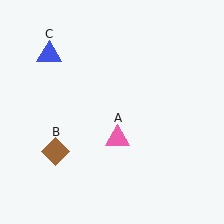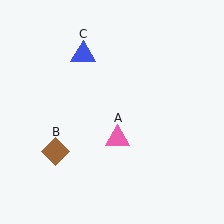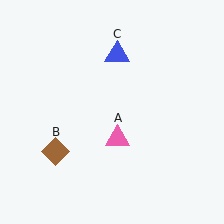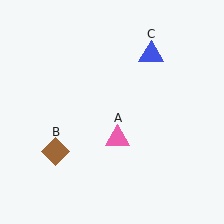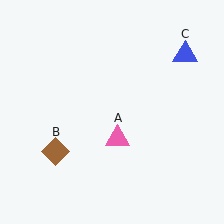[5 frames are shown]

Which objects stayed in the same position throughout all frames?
Pink triangle (object A) and brown diamond (object B) remained stationary.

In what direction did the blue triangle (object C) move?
The blue triangle (object C) moved right.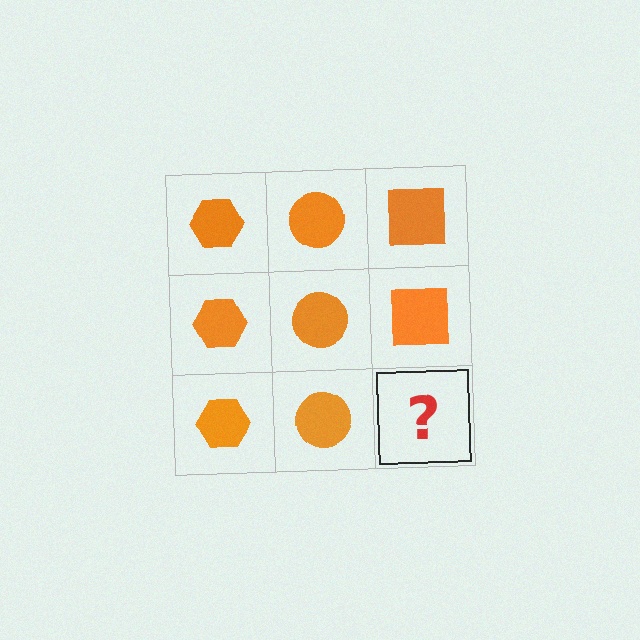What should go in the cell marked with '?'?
The missing cell should contain an orange square.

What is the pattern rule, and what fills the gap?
The rule is that each column has a consistent shape. The gap should be filled with an orange square.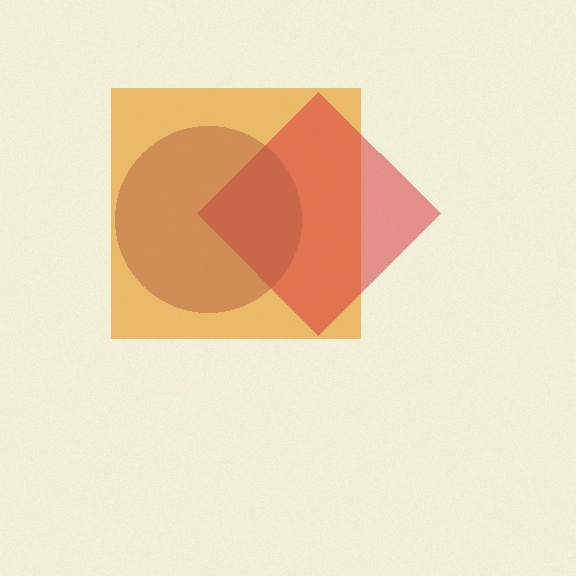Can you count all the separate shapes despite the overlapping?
Yes, there are 3 separate shapes.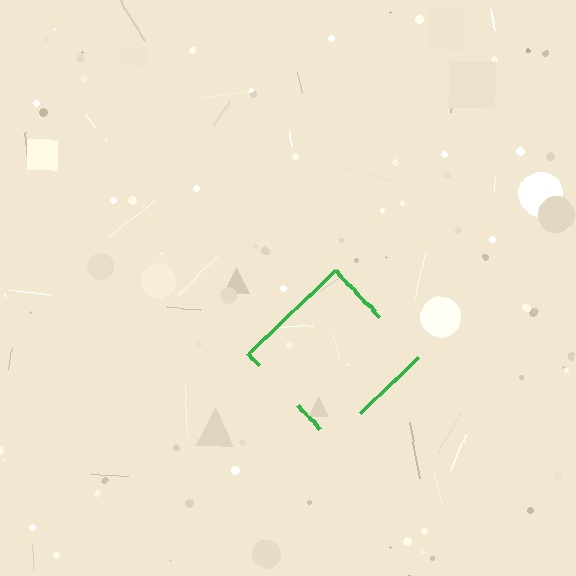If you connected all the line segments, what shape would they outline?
They would outline a diamond.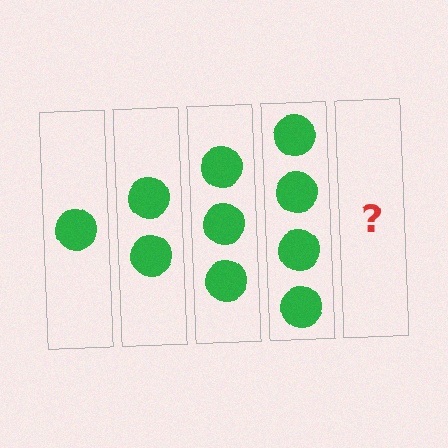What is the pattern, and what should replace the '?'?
The pattern is that each step adds one more circle. The '?' should be 5 circles.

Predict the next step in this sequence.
The next step is 5 circles.